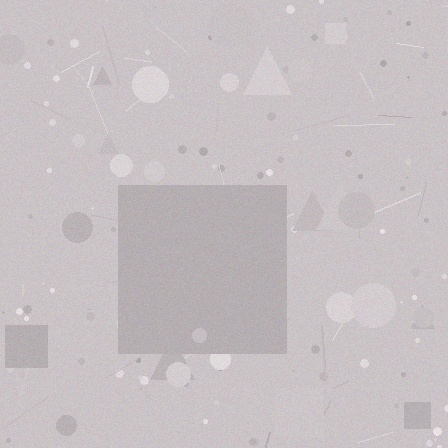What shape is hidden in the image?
A square is hidden in the image.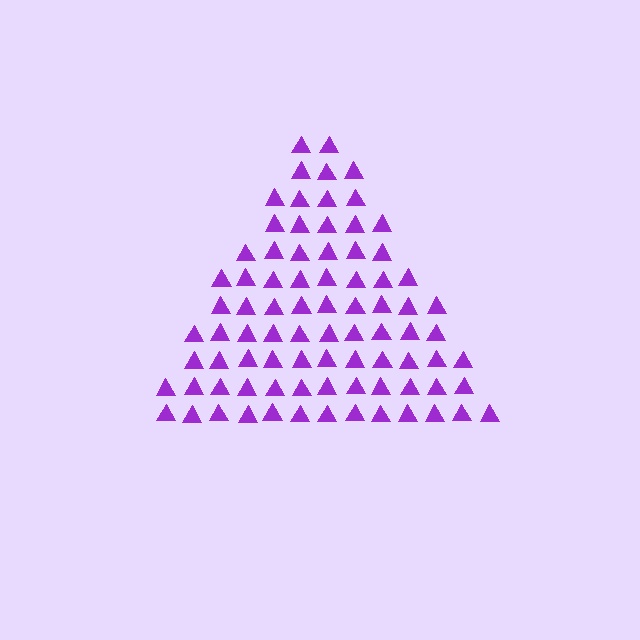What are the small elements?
The small elements are triangles.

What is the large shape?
The large shape is a triangle.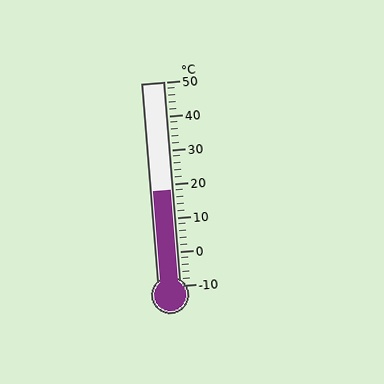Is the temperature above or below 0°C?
The temperature is above 0°C.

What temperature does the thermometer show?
The thermometer shows approximately 18°C.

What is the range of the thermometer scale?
The thermometer scale ranges from -10°C to 50°C.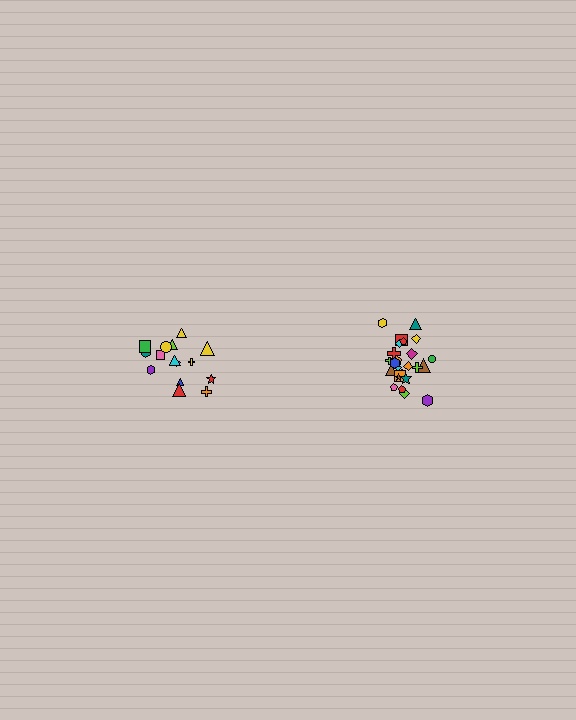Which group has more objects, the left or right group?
The right group.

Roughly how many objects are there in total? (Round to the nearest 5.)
Roughly 40 objects in total.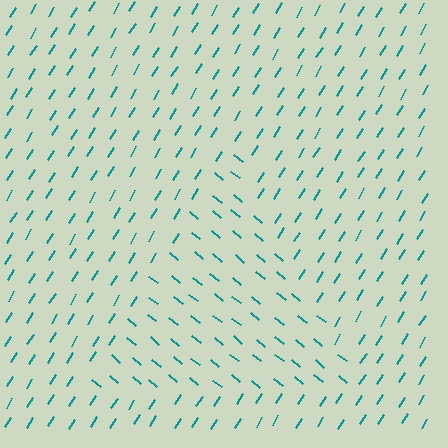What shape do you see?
I see a triangle.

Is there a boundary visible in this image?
Yes, there is a texture boundary formed by a change in line orientation.